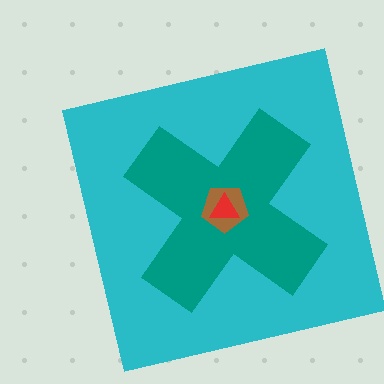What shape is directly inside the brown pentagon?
The red triangle.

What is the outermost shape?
The cyan square.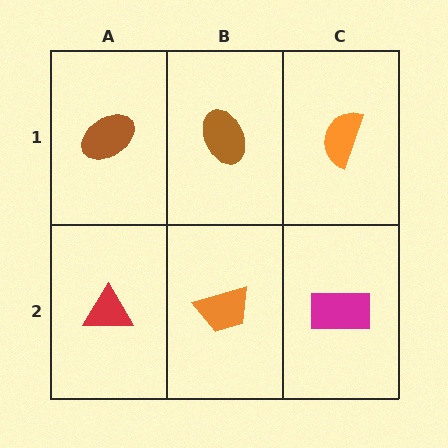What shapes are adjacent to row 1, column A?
A red triangle (row 2, column A), a brown ellipse (row 1, column B).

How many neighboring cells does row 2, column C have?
2.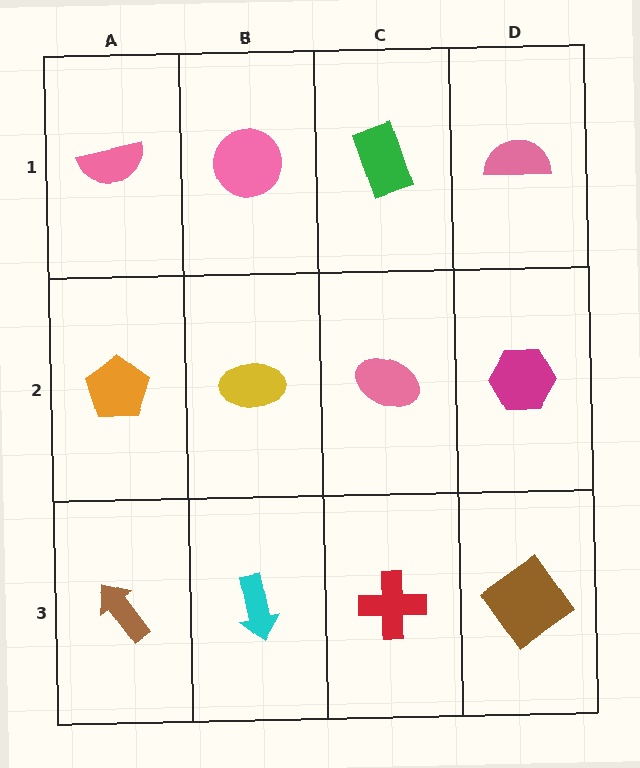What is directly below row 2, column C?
A red cross.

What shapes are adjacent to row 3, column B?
A yellow ellipse (row 2, column B), a brown arrow (row 3, column A), a red cross (row 3, column C).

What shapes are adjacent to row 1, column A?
An orange pentagon (row 2, column A), a pink circle (row 1, column B).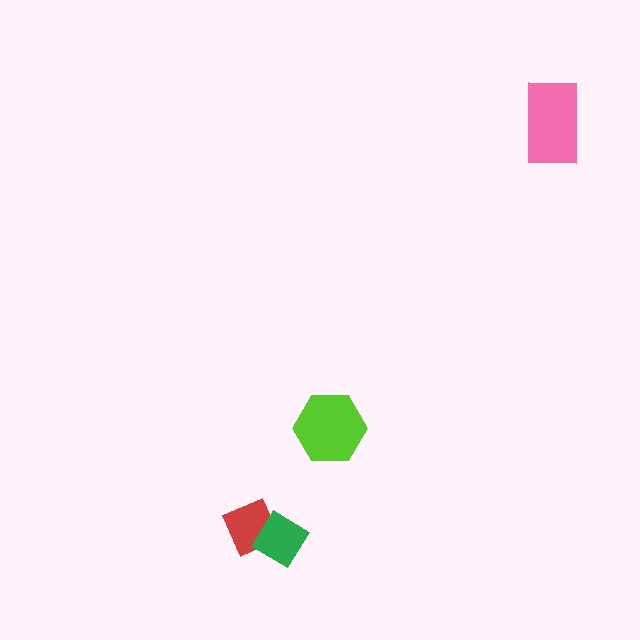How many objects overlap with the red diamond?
1 object overlaps with the red diamond.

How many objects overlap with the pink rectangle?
0 objects overlap with the pink rectangle.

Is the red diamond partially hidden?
Yes, it is partially covered by another shape.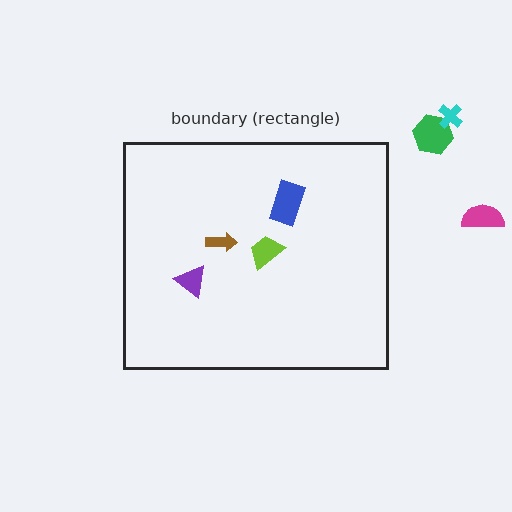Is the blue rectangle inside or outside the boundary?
Inside.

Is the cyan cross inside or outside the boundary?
Outside.